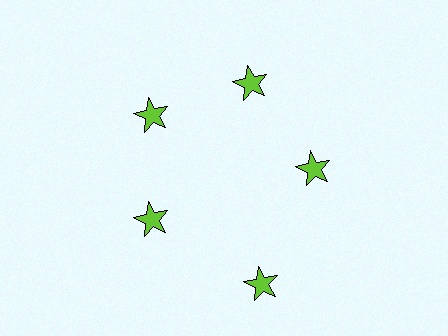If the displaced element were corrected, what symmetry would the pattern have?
It would have 5-fold rotational symmetry — the pattern would map onto itself every 72 degrees.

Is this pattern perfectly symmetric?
No. The 5 lime stars are arranged in a ring, but one element near the 5 o'clock position is pushed outward from the center, breaking the 5-fold rotational symmetry.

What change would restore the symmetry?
The symmetry would be restored by moving it inward, back onto the ring so that all 5 stars sit at equal angles and equal distance from the center.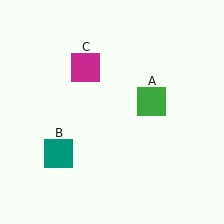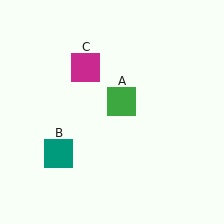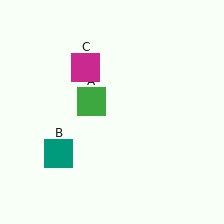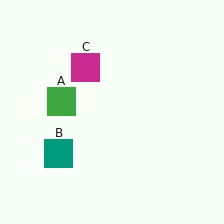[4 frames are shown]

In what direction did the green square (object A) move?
The green square (object A) moved left.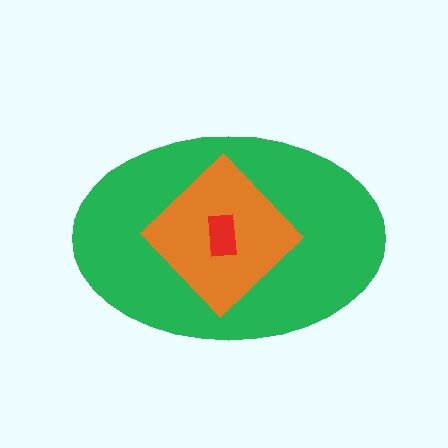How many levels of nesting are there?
3.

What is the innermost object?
The red rectangle.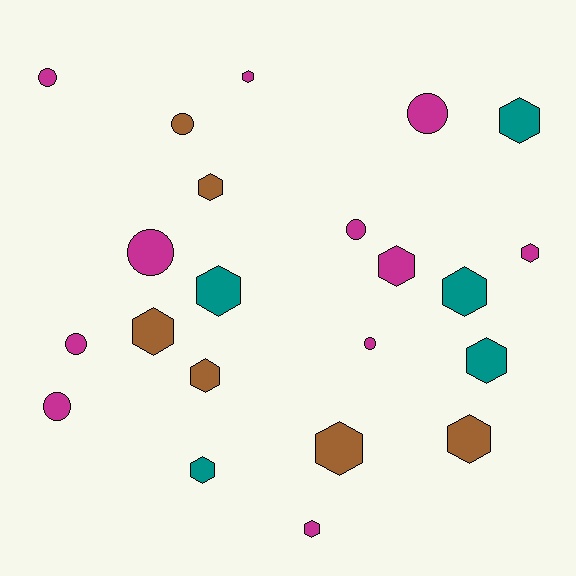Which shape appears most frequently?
Hexagon, with 14 objects.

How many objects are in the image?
There are 22 objects.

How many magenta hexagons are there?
There are 4 magenta hexagons.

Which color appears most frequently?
Magenta, with 11 objects.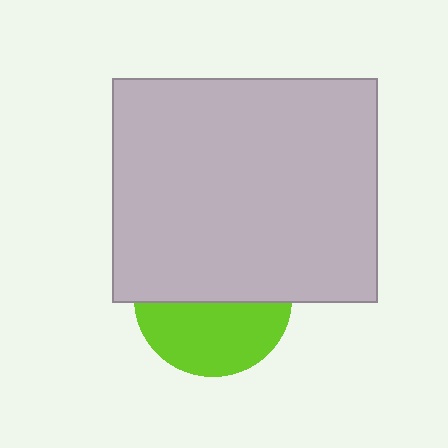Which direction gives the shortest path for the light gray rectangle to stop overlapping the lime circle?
Moving up gives the shortest separation.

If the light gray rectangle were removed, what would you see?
You would see the complete lime circle.